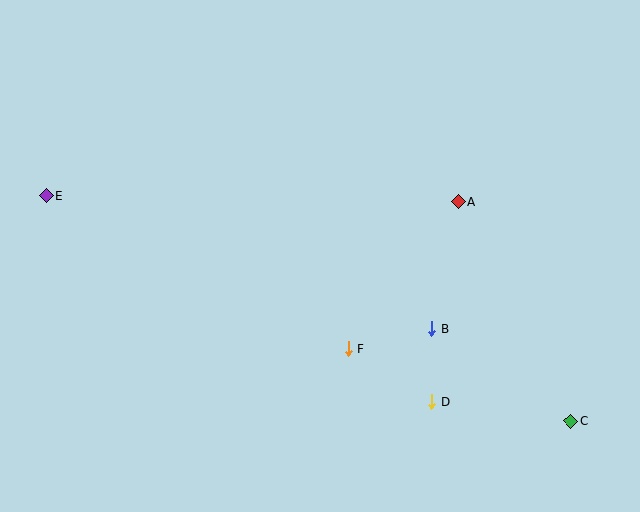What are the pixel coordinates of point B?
Point B is at (432, 328).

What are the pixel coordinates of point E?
Point E is at (46, 196).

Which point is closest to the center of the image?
Point F at (348, 349) is closest to the center.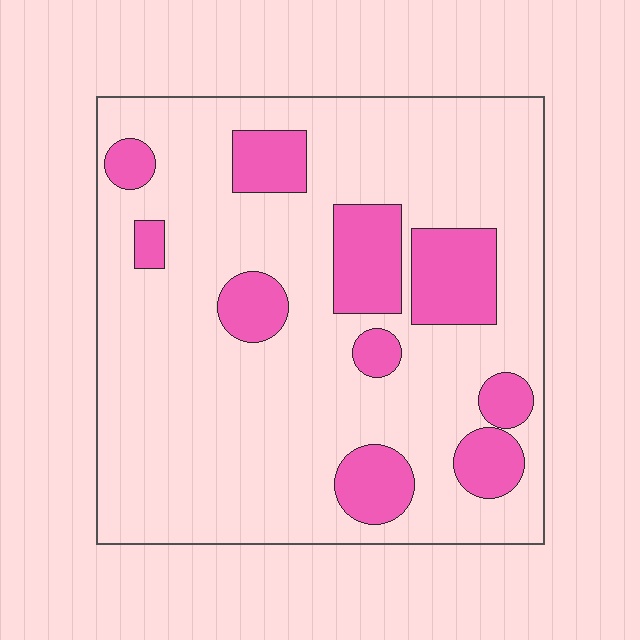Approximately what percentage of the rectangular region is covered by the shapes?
Approximately 20%.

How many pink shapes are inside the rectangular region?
10.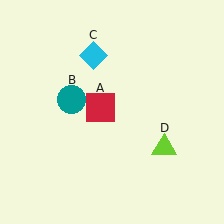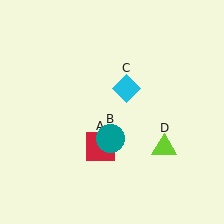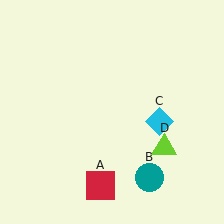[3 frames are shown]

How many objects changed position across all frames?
3 objects changed position: red square (object A), teal circle (object B), cyan diamond (object C).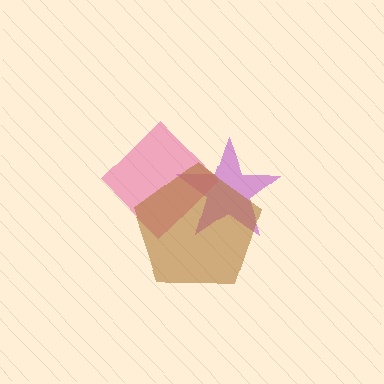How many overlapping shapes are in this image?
There are 3 overlapping shapes in the image.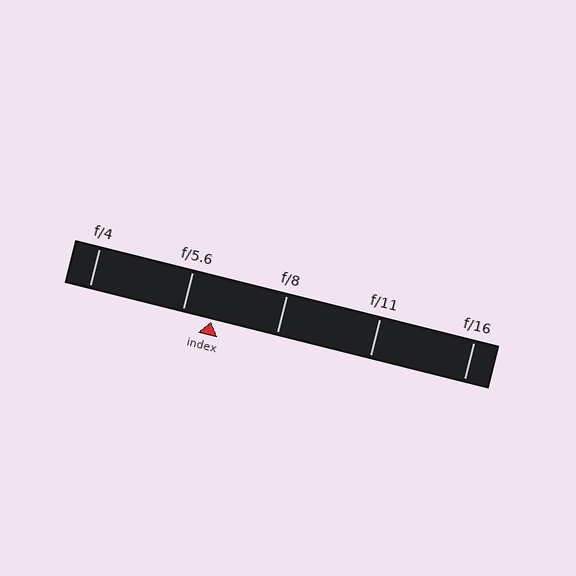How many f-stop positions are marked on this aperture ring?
There are 5 f-stop positions marked.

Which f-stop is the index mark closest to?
The index mark is closest to f/5.6.